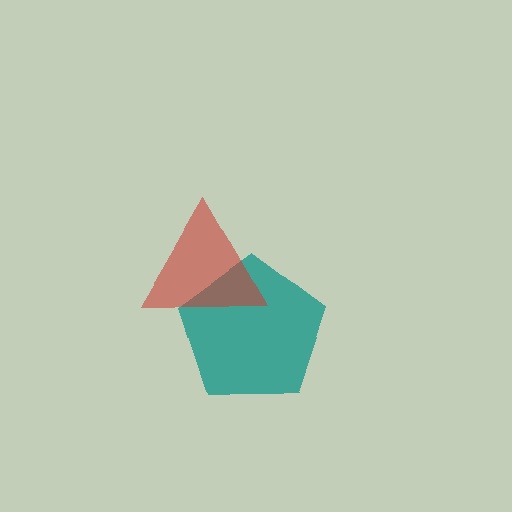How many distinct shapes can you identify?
There are 2 distinct shapes: a teal pentagon, a red triangle.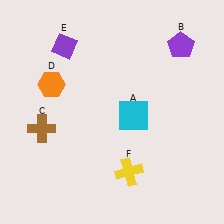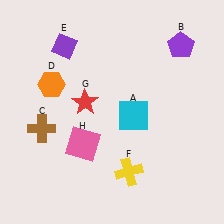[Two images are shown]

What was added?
A red star (G), a pink square (H) were added in Image 2.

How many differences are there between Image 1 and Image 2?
There are 2 differences between the two images.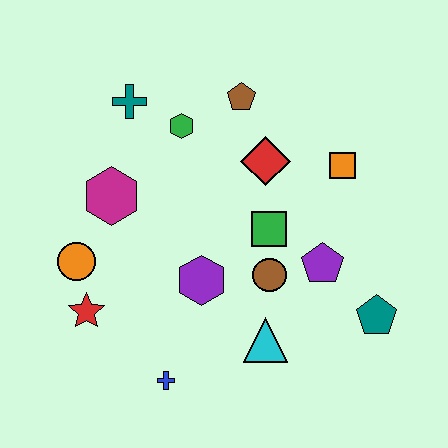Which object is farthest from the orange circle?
The teal pentagon is farthest from the orange circle.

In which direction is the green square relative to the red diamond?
The green square is below the red diamond.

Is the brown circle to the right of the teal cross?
Yes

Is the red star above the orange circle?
No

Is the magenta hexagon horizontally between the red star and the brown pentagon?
Yes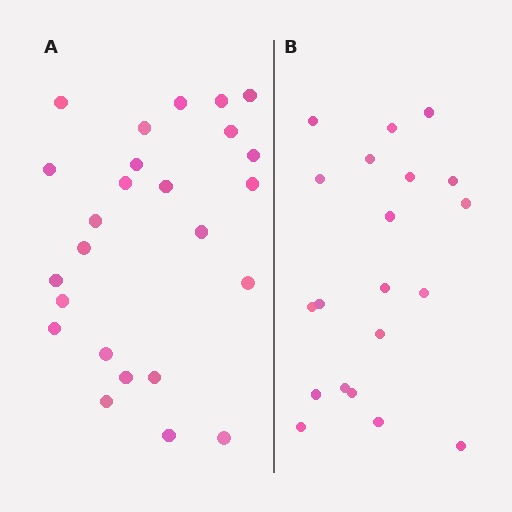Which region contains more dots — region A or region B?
Region A (the left region) has more dots.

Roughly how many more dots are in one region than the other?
Region A has about 5 more dots than region B.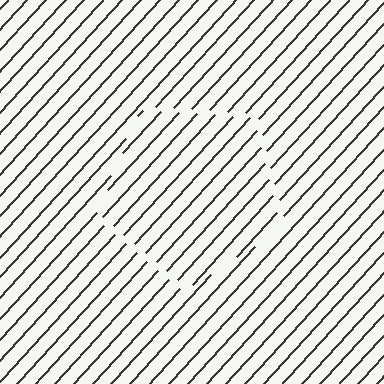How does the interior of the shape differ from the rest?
The interior of the shape contains the same grating, shifted by half a period — the contour is defined by the phase discontinuity where line-ends from the inner and outer gratings abut.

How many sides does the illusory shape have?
5 sides — the line-ends trace a pentagon.